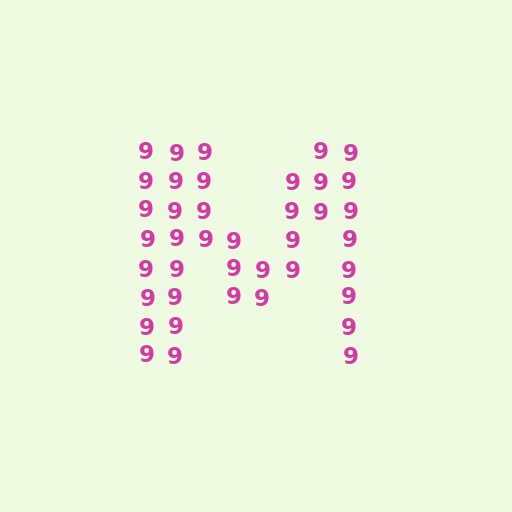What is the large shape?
The large shape is the letter M.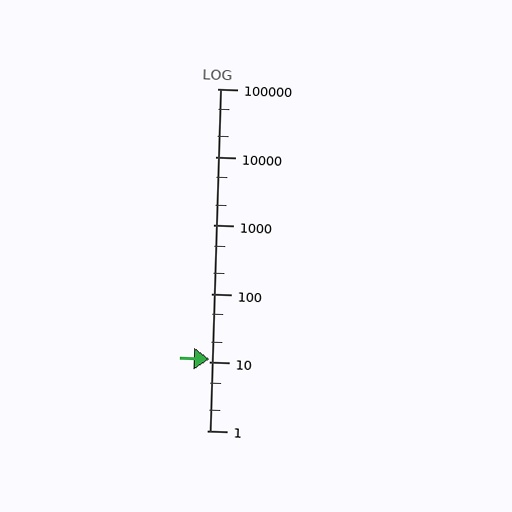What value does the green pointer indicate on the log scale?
The pointer indicates approximately 11.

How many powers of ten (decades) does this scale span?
The scale spans 5 decades, from 1 to 100000.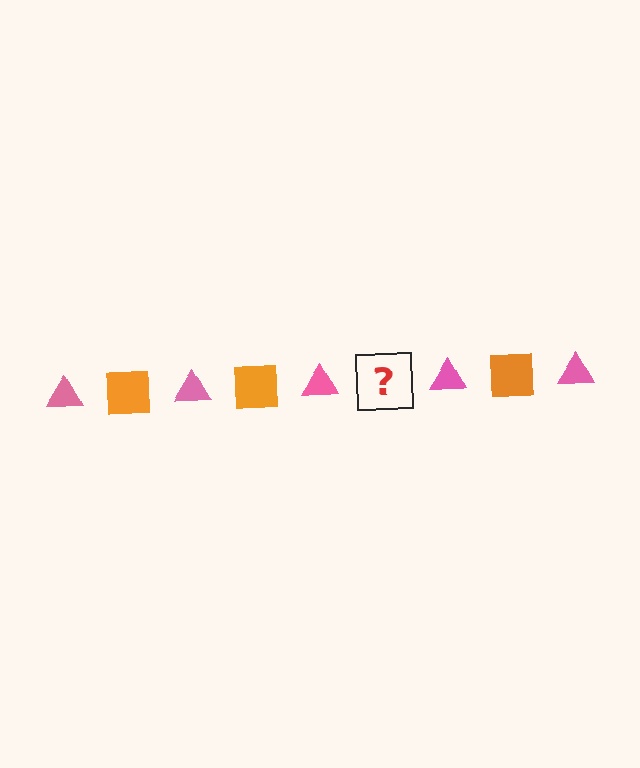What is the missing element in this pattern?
The missing element is an orange square.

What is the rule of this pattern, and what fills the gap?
The rule is that the pattern alternates between pink triangle and orange square. The gap should be filled with an orange square.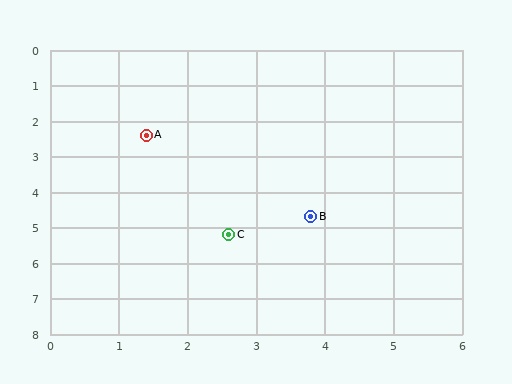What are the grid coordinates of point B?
Point B is at approximately (3.8, 4.7).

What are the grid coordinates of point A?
Point A is at approximately (1.4, 2.4).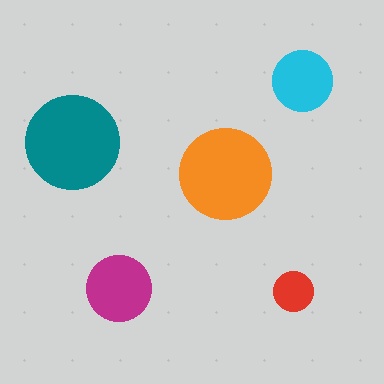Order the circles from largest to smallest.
the teal one, the orange one, the magenta one, the cyan one, the red one.